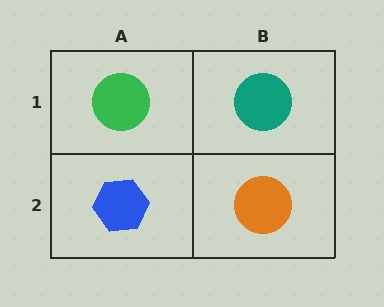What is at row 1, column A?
A green circle.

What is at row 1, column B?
A teal circle.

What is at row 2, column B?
An orange circle.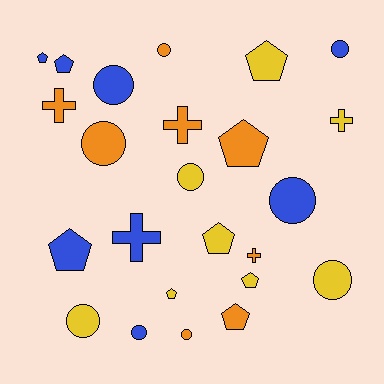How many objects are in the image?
There are 24 objects.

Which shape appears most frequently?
Circle, with 10 objects.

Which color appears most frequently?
Blue, with 8 objects.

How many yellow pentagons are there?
There are 4 yellow pentagons.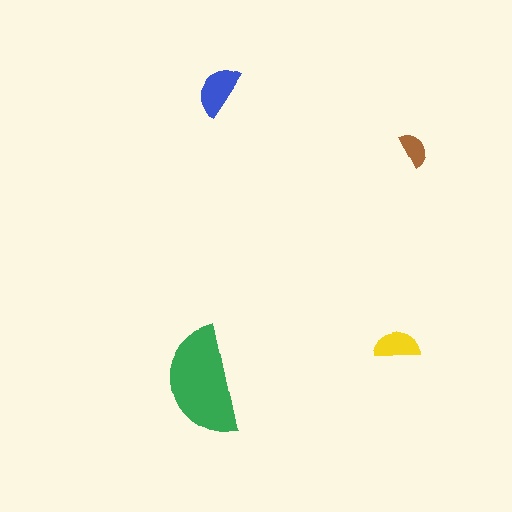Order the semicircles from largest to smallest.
the green one, the blue one, the yellow one, the brown one.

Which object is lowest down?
The green semicircle is bottommost.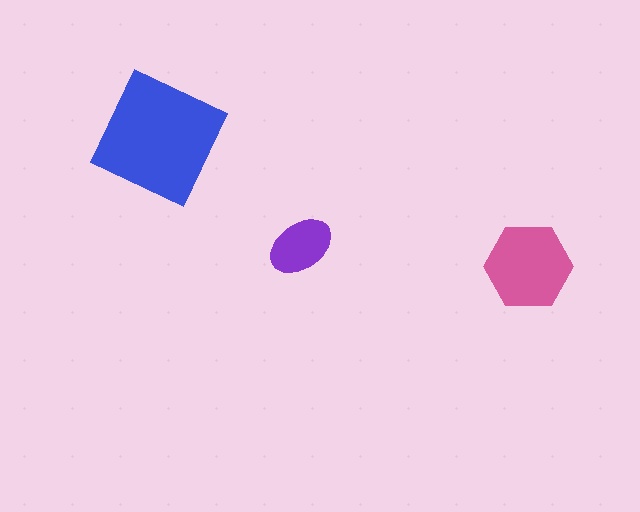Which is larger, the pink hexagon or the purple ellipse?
The pink hexagon.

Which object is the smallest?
The purple ellipse.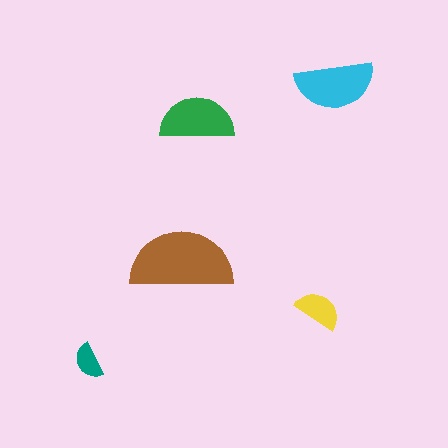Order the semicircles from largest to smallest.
the brown one, the cyan one, the green one, the yellow one, the teal one.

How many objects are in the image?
There are 5 objects in the image.